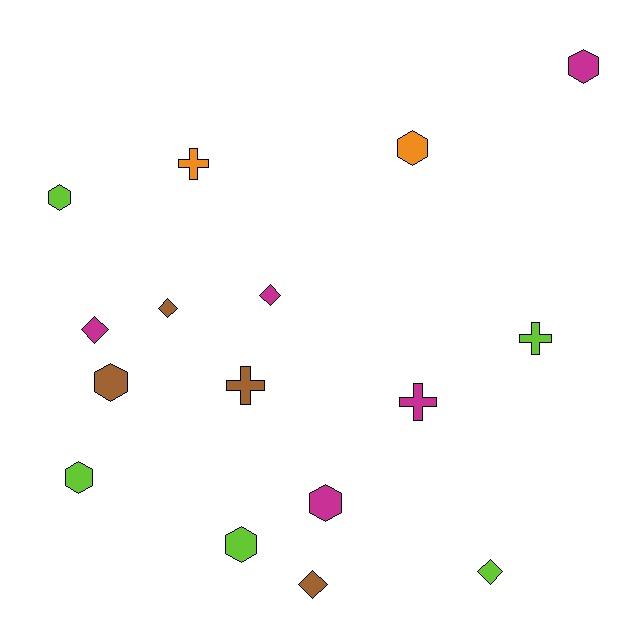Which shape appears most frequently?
Hexagon, with 7 objects.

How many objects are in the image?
There are 16 objects.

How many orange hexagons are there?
There is 1 orange hexagon.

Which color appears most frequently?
Lime, with 5 objects.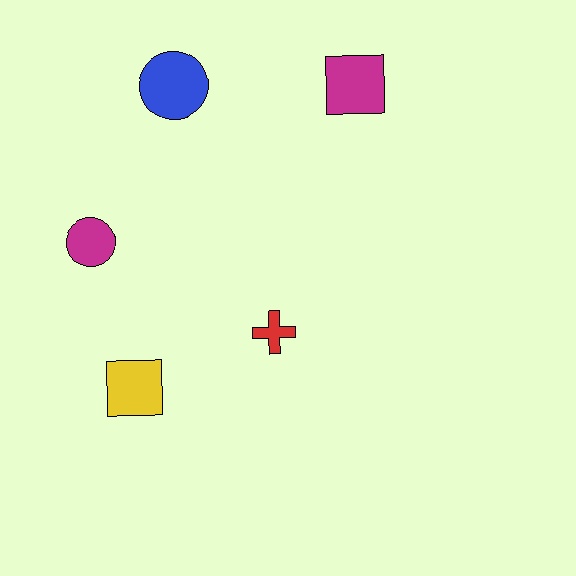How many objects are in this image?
There are 5 objects.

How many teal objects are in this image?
There are no teal objects.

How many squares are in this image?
There are 2 squares.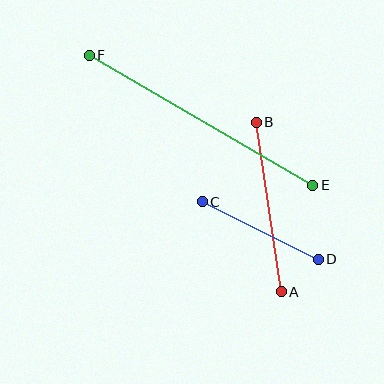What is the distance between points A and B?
The distance is approximately 171 pixels.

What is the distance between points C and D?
The distance is approximately 129 pixels.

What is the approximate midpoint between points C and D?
The midpoint is at approximately (260, 231) pixels.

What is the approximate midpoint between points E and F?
The midpoint is at approximately (201, 120) pixels.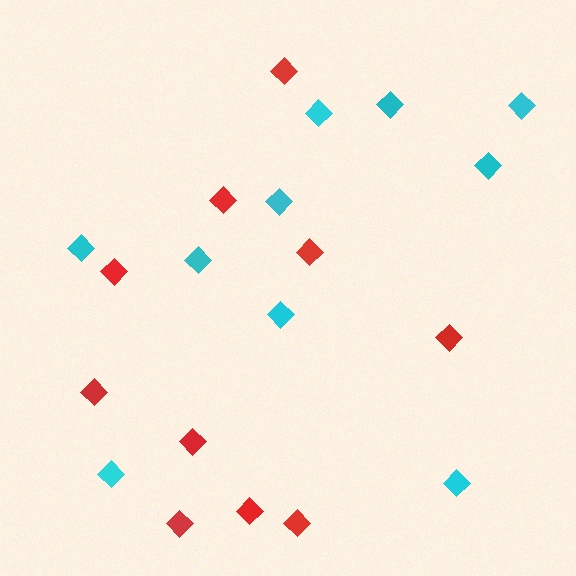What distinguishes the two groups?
There are 2 groups: one group of red diamonds (10) and one group of cyan diamonds (10).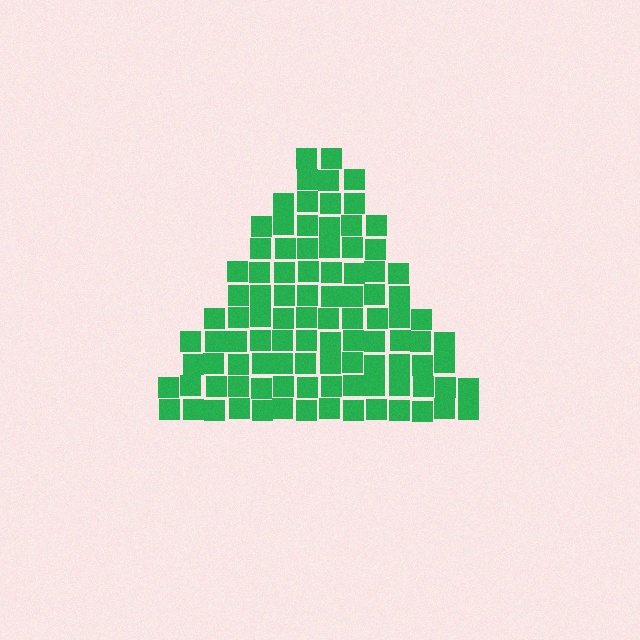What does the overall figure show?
The overall figure shows a triangle.